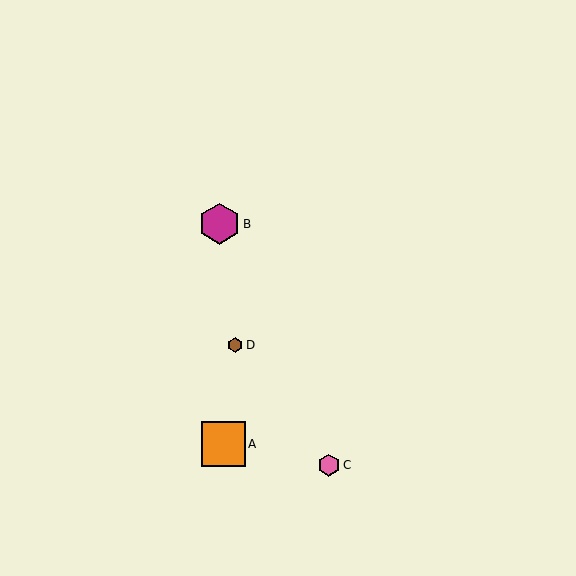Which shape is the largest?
The orange square (labeled A) is the largest.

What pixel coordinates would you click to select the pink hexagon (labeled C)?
Click at (329, 465) to select the pink hexagon C.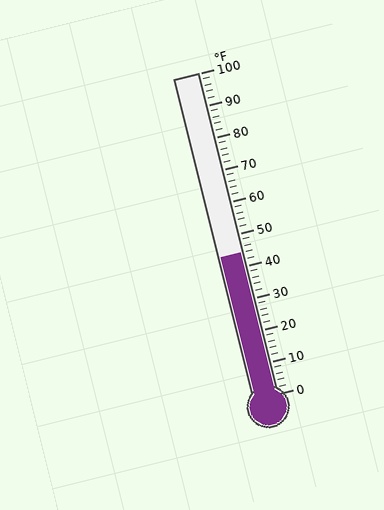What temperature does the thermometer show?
The thermometer shows approximately 44°F.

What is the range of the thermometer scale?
The thermometer scale ranges from 0°F to 100°F.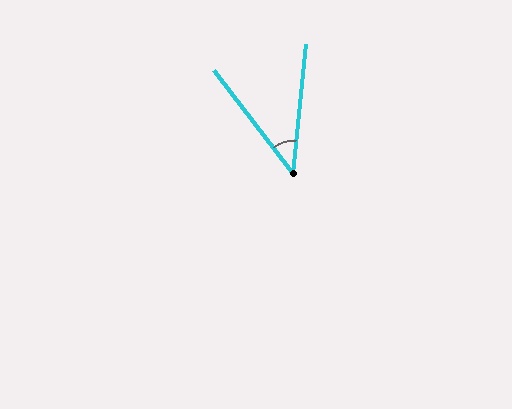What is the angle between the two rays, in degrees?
Approximately 43 degrees.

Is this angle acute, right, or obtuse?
It is acute.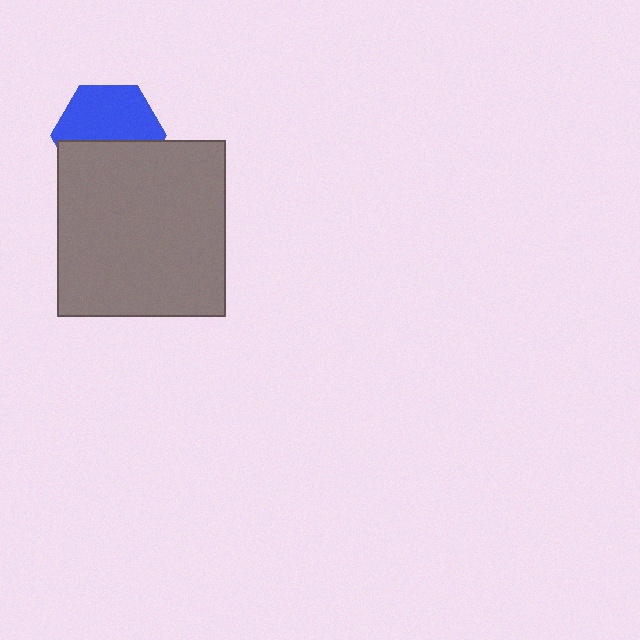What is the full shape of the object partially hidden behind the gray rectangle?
The partially hidden object is a blue hexagon.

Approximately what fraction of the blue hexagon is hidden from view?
Roughly 45% of the blue hexagon is hidden behind the gray rectangle.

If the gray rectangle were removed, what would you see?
You would see the complete blue hexagon.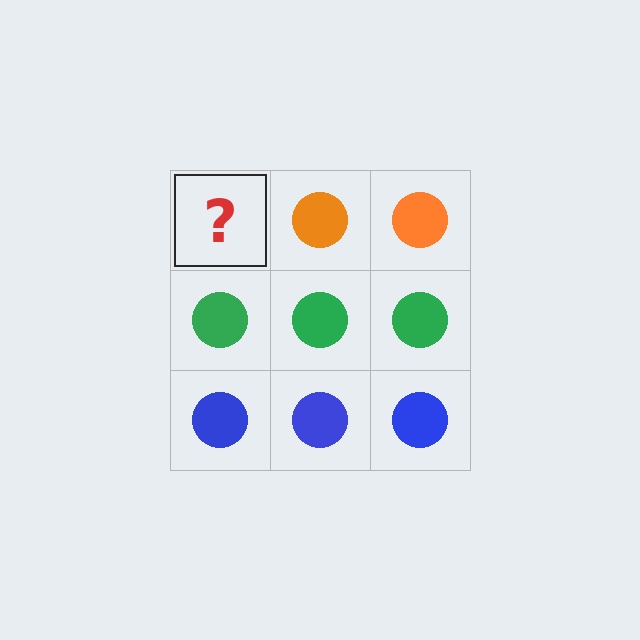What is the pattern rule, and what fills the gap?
The rule is that each row has a consistent color. The gap should be filled with an orange circle.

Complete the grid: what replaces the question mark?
The question mark should be replaced with an orange circle.